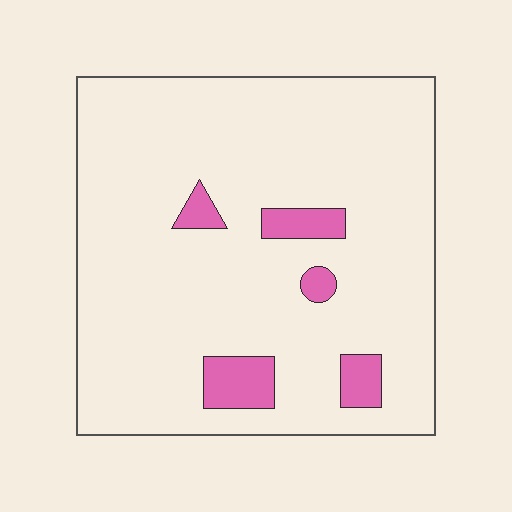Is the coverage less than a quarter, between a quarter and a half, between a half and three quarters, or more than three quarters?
Less than a quarter.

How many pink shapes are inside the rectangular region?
5.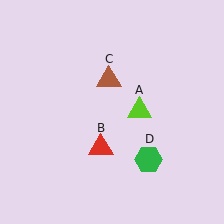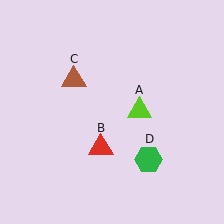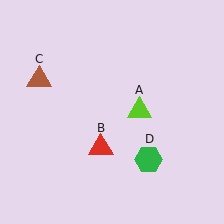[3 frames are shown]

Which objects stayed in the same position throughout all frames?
Lime triangle (object A) and red triangle (object B) and green hexagon (object D) remained stationary.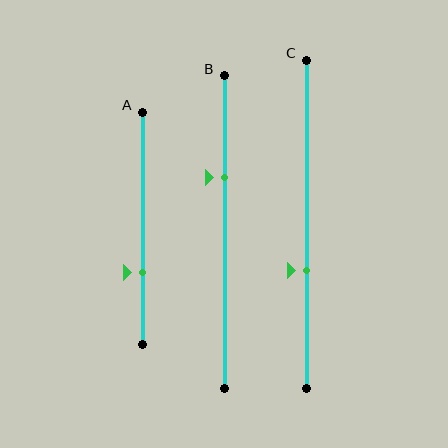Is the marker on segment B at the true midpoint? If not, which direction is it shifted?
No, the marker on segment B is shifted upward by about 17% of the segment length.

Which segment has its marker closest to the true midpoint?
Segment C has its marker closest to the true midpoint.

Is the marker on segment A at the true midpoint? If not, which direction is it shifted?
No, the marker on segment A is shifted downward by about 19% of the segment length.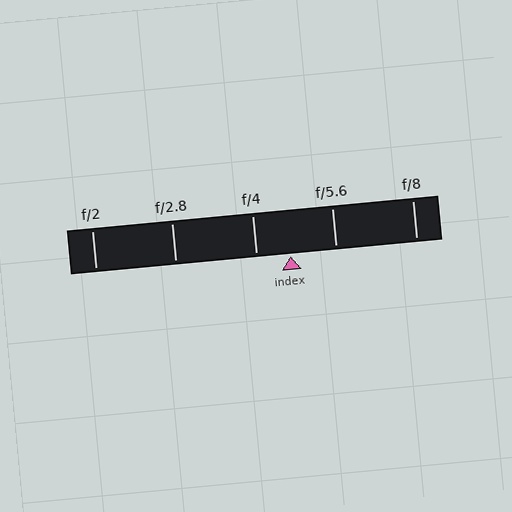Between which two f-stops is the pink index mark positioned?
The index mark is between f/4 and f/5.6.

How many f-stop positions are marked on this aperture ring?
There are 5 f-stop positions marked.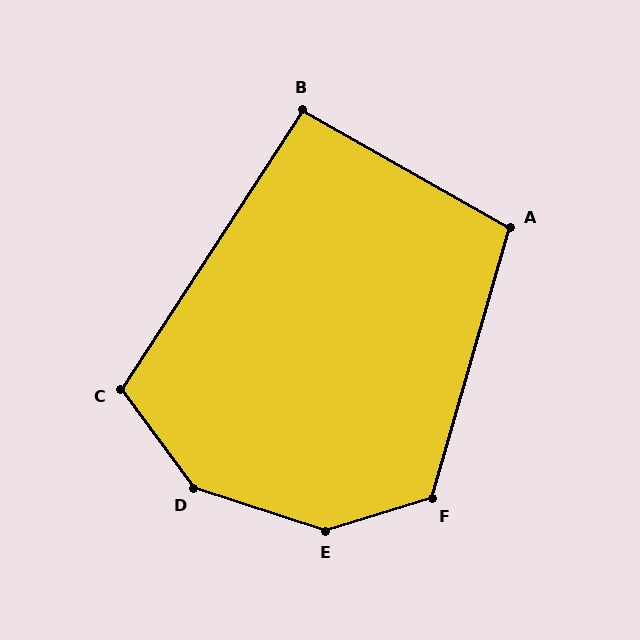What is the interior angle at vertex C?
Approximately 111 degrees (obtuse).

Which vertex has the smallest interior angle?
B, at approximately 93 degrees.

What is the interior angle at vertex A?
Approximately 104 degrees (obtuse).